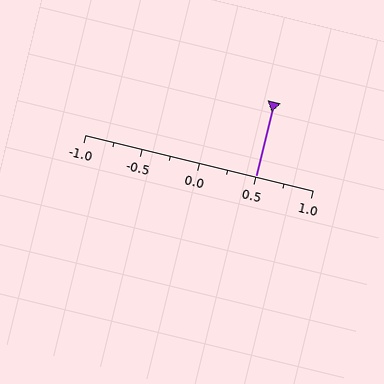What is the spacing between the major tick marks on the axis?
The major ticks are spaced 0.5 apart.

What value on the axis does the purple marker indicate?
The marker indicates approximately 0.5.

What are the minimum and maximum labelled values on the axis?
The axis runs from -1.0 to 1.0.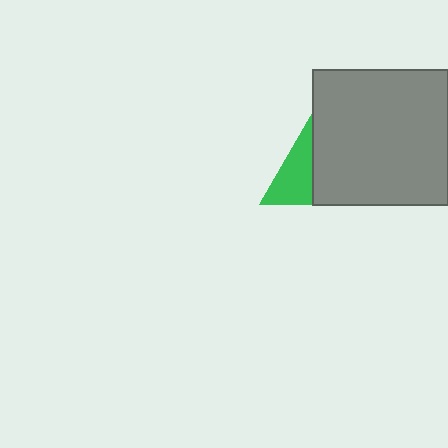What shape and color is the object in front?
The object in front is a gray square.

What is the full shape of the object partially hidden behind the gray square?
The partially hidden object is a green triangle.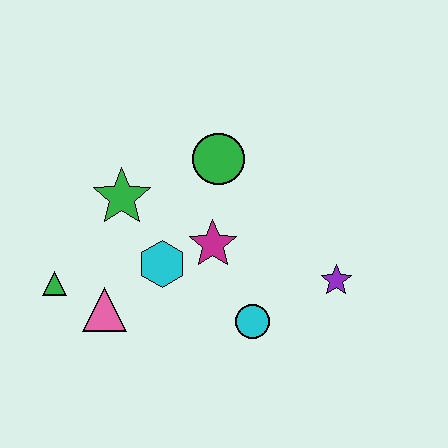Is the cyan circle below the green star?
Yes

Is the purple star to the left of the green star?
No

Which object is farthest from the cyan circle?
The green triangle is farthest from the cyan circle.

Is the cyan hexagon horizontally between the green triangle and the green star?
No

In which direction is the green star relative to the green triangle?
The green star is above the green triangle.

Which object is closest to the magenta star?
The cyan hexagon is closest to the magenta star.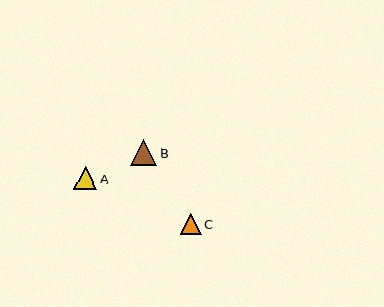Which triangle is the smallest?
Triangle C is the smallest with a size of approximately 21 pixels.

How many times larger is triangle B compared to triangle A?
Triangle B is approximately 1.2 times the size of triangle A.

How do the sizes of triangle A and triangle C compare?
Triangle A and triangle C are approximately the same size.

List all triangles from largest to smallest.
From largest to smallest: B, A, C.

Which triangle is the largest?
Triangle B is the largest with a size of approximately 27 pixels.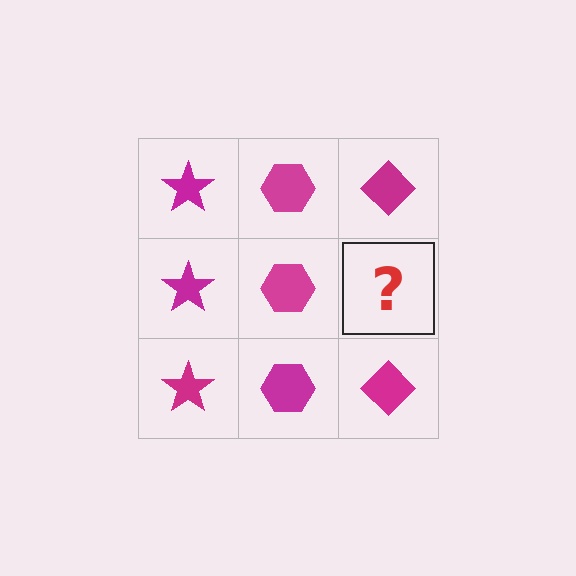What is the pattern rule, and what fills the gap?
The rule is that each column has a consistent shape. The gap should be filled with a magenta diamond.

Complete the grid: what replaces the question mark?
The question mark should be replaced with a magenta diamond.